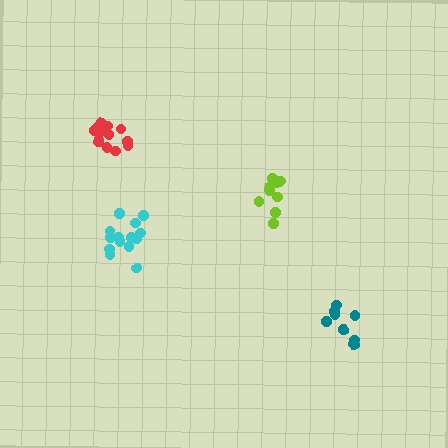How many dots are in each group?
Group 1: 9 dots, Group 2: 14 dots, Group 3: 13 dots, Group 4: 9 dots (45 total).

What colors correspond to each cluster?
The clusters are colored: lime, cyan, red, teal.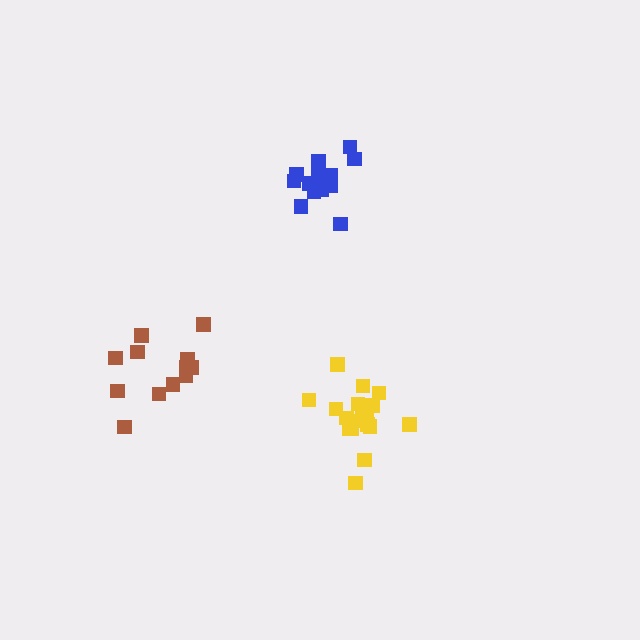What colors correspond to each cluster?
The clusters are colored: blue, yellow, brown.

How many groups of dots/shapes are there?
There are 3 groups.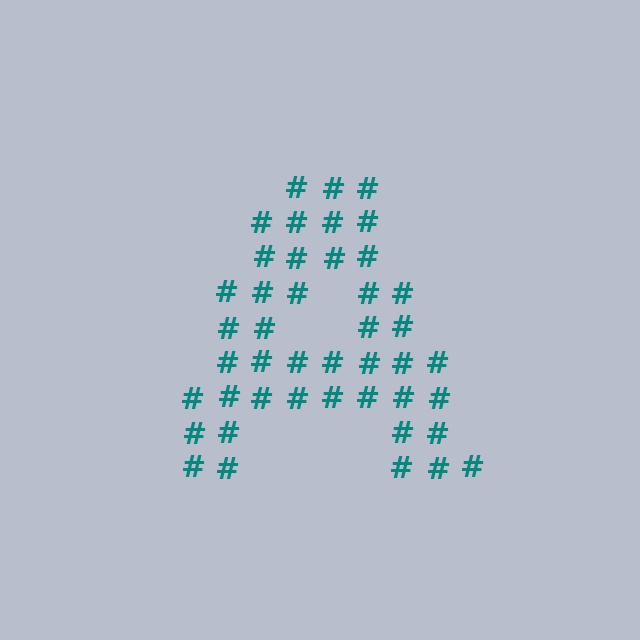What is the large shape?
The large shape is the letter A.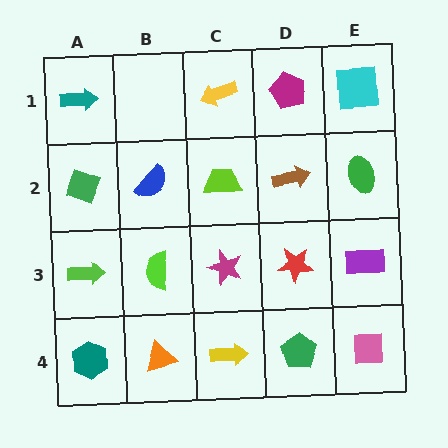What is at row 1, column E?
A cyan square.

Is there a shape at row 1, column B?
No, that cell is empty.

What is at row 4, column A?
A teal hexagon.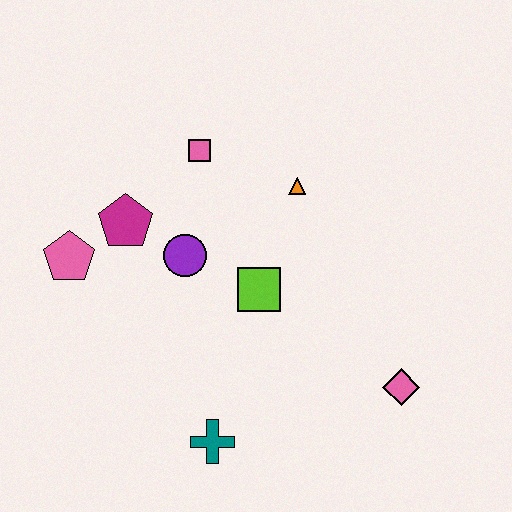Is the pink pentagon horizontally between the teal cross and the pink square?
No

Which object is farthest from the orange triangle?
The teal cross is farthest from the orange triangle.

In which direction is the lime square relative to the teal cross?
The lime square is above the teal cross.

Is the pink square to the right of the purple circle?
Yes